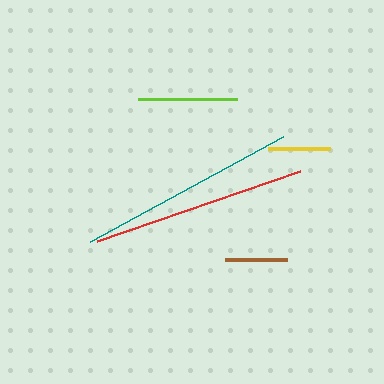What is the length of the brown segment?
The brown segment is approximately 62 pixels long.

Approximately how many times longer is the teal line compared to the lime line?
The teal line is approximately 2.2 times the length of the lime line.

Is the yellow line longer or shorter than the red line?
The red line is longer than the yellow line.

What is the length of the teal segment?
The teal segment is approximately 220 pixels long.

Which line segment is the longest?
The teal line is the longest at approximately 220 pixels.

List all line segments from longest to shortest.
From longest to shortest: teal, red, lime, yellow, brown.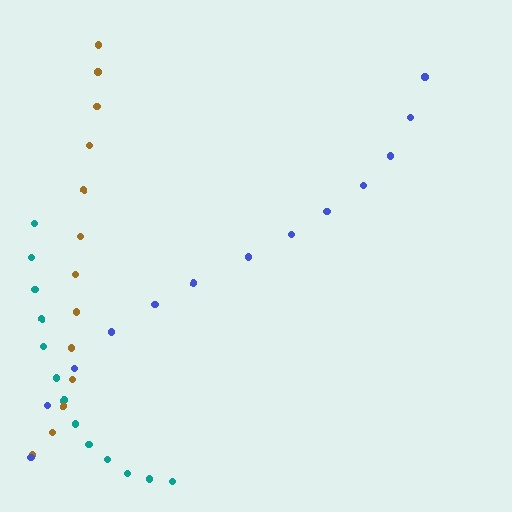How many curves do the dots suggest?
There are 3 distinct paths.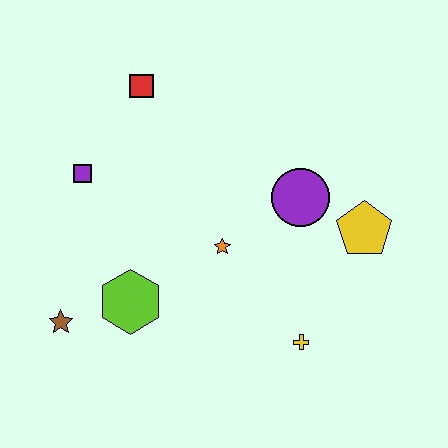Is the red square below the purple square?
No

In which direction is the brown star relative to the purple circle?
The brown star is to the left of the purple circle.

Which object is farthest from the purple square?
The yellow pentagon is farthest from the purple square.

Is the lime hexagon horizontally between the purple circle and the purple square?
Yes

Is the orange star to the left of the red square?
No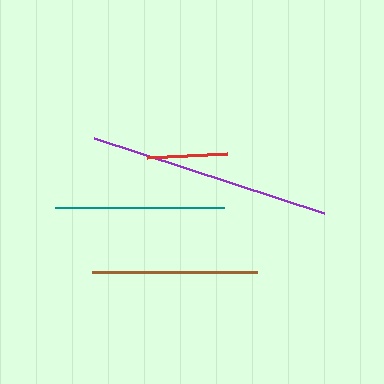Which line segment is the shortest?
The red line is the shortest at approximately 80 pixels.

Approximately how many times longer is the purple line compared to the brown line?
The purple line is approximately 1.5 times the length of the brown line.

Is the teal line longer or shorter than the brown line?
The teal line is longer than the brown line.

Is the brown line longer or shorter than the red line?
The brown line is longer than the red line.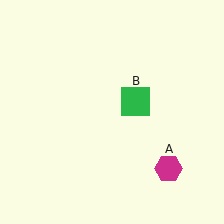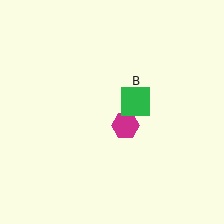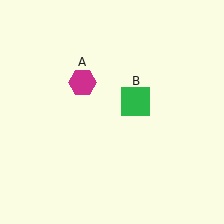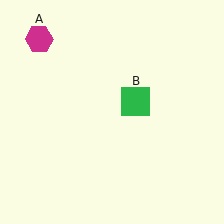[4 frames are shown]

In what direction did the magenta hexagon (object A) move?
The magenta hexagon (object A) moved up and to the left.